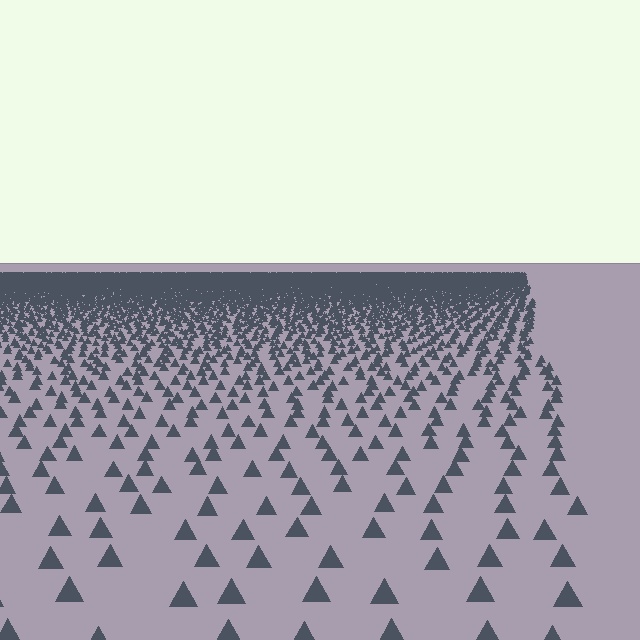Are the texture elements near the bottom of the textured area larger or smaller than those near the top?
Larger. Near the bottom, elements are closer to the viewer and appear at a bigger on-screen size.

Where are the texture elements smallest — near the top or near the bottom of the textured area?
Near the top.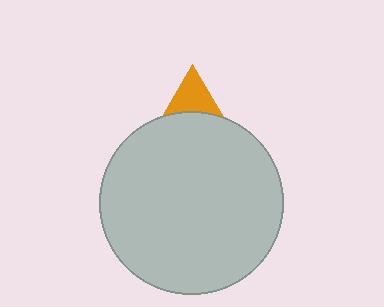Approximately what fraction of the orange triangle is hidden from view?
Roughly 66% of the orange triangle is hidden behind the light gray circle.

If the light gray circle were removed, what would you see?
You would see the complete orange triangle.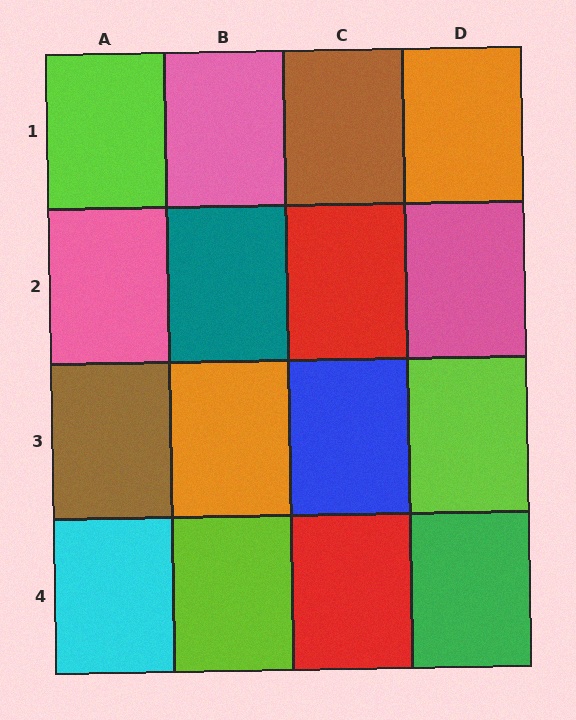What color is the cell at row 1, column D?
Orange.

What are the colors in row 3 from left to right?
Brown, orange, blue, lime.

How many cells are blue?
1 cell is blue.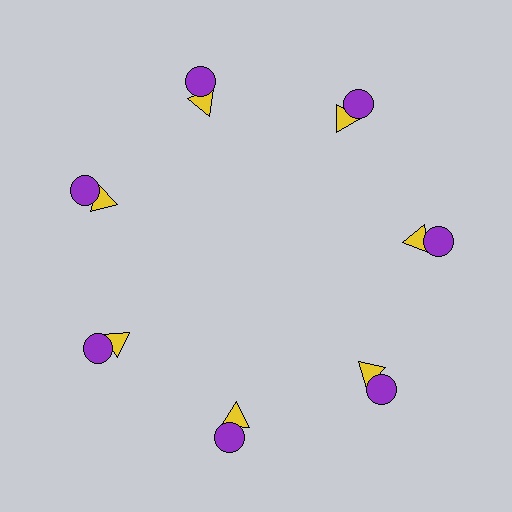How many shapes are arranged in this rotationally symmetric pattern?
There are 14 shapes, arranged in 7 groups of 2.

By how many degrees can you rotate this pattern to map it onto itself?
The pattern maps onto itself every 51 degrees of rotation.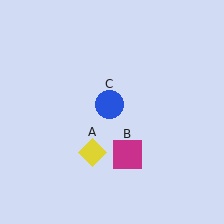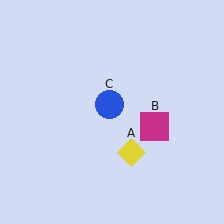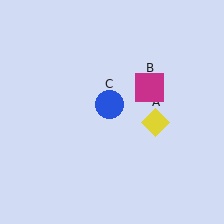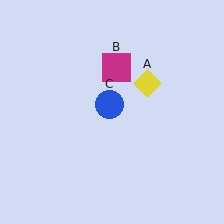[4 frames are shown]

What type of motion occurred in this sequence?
The yellow diamond (object A), magenta square (object B) rotated counterclockwise around the center of the scene.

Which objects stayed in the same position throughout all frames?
Blue circle (object C) remained stationary.